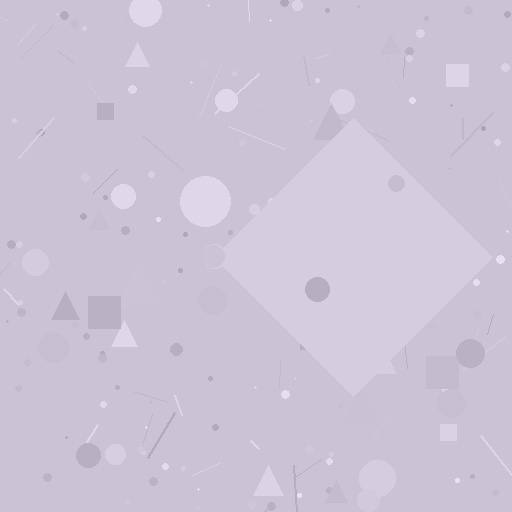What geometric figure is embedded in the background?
A diamond is embedded in the background.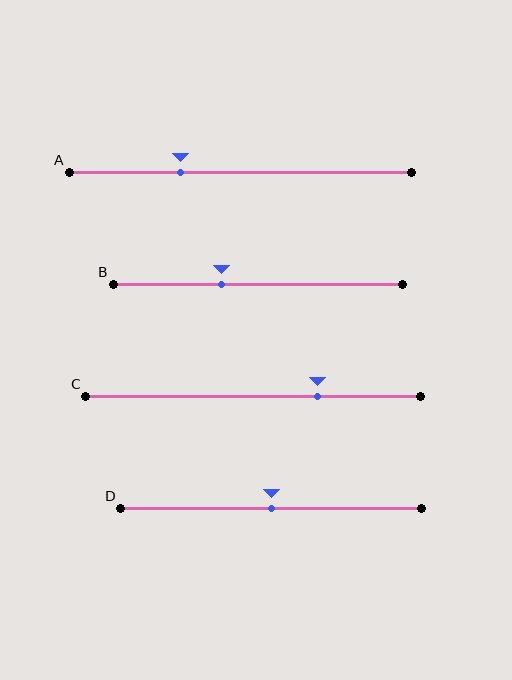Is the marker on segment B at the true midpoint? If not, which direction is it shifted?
No, the marker on segment B is shifted to the left by about 13% of the segment length.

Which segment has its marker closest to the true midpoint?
Segment D has its marker closest to the true midpoint.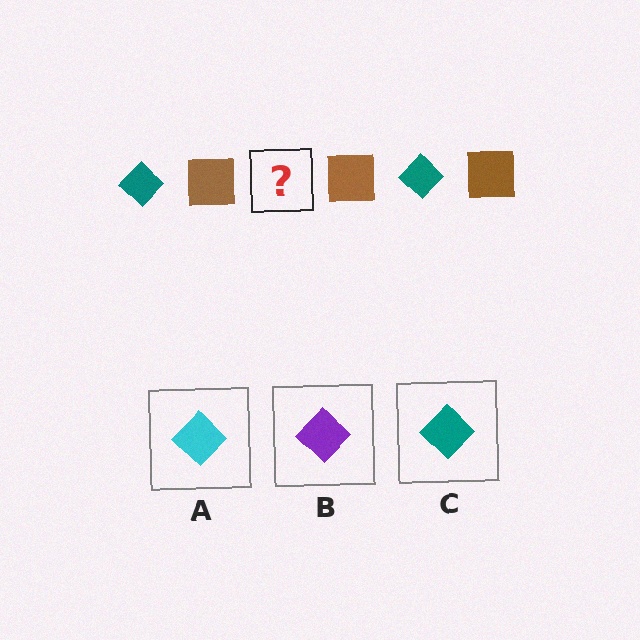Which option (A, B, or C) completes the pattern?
C.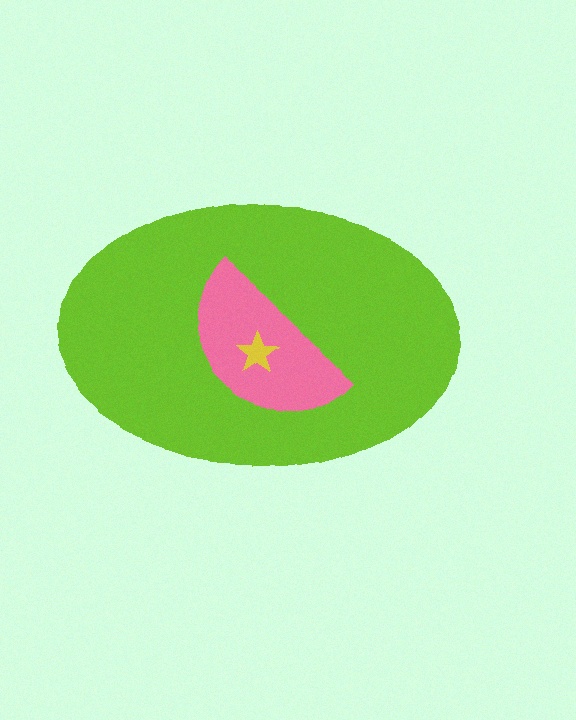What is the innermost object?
The yellow star.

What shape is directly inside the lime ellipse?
The pink semicircle.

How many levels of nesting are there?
3.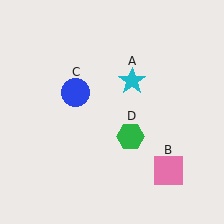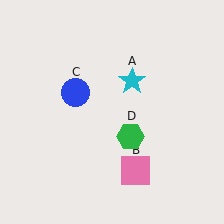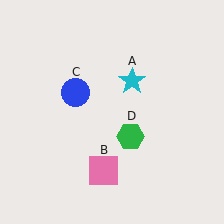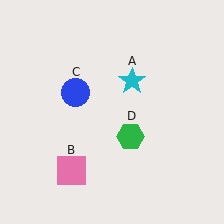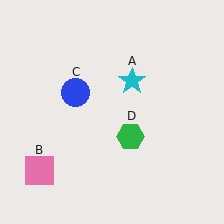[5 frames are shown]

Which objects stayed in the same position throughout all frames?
Cyan star (object A) and blue circle (object C) and green hexagon (object D) remained stationary.